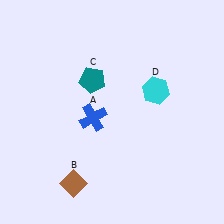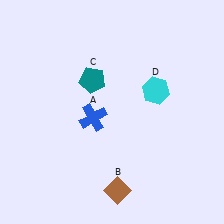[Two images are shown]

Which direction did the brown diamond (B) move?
The brown diamond (B) moved right.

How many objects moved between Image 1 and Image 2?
1 object moved between the two images.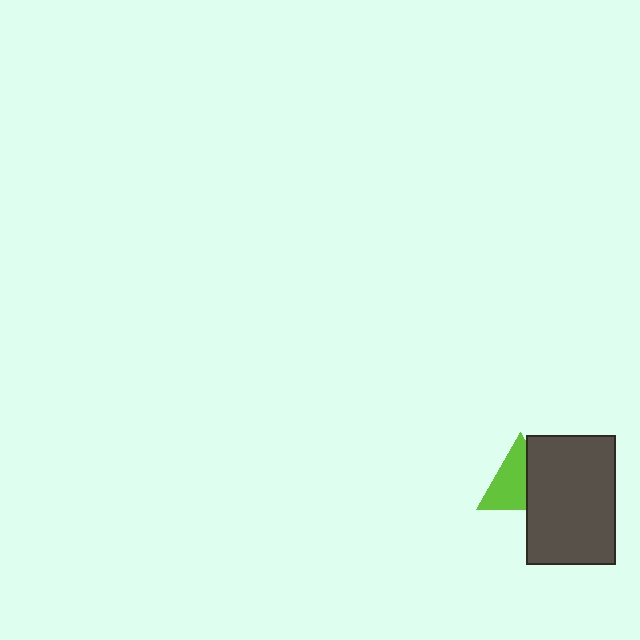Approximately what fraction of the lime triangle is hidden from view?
Roughly 39% of the lime triangle is hidden behind the dark gray rectangle.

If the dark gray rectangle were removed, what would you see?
You would see the complete lime triangle.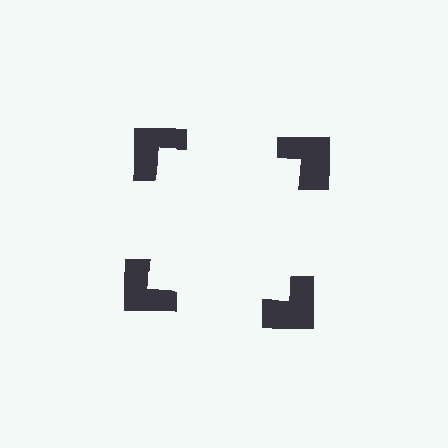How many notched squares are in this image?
There are 4 — one at each vertex of the illusory square.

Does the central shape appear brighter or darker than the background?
It typically appears slightly brighter than the background, even though no actual brightness change is drawn.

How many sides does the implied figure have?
4 sides.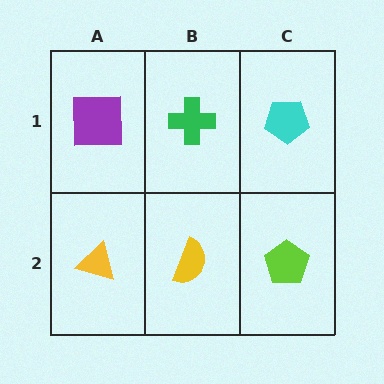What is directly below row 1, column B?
A yellow semicircle.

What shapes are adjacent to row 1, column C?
A lime pentagon (row 2, column C), a green cross (row 1, column B).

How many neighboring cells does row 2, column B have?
3.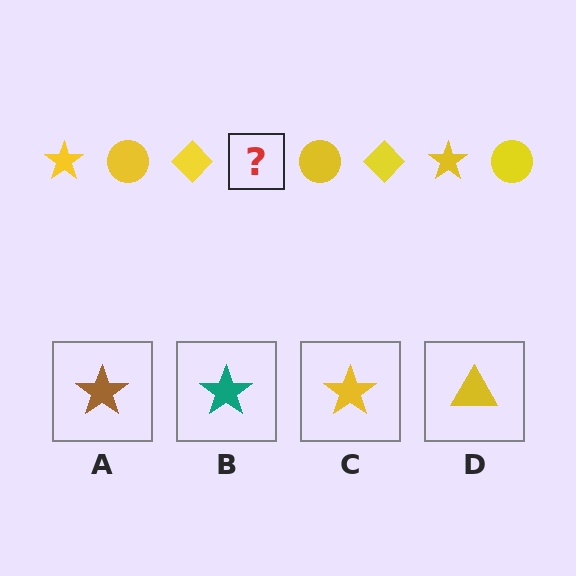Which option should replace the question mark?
Option C.